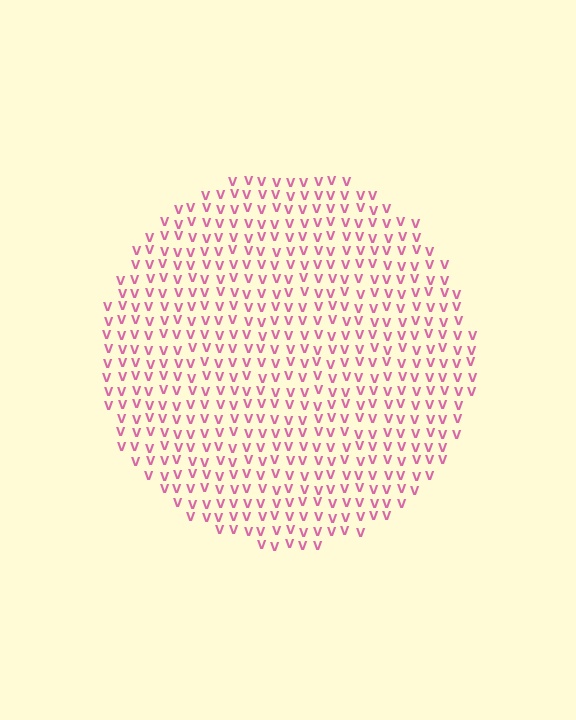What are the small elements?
The small elements are letter V's.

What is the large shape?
The large shape is a circle.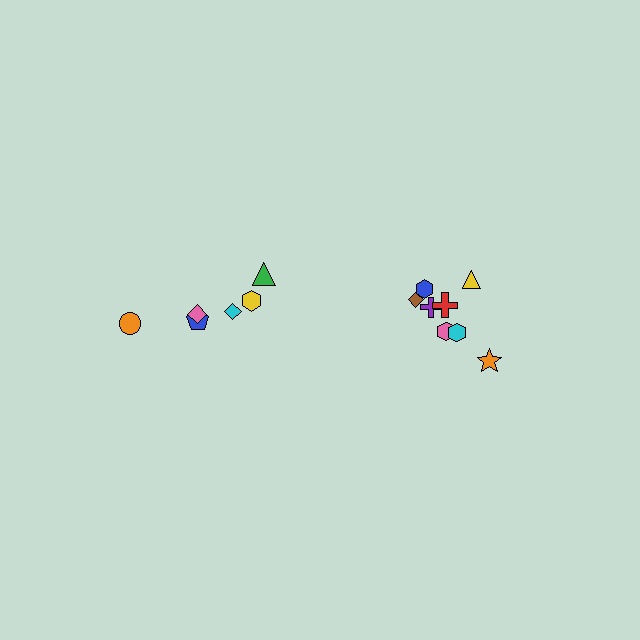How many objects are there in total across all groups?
There are 14 objects.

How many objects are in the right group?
There are 8 objects.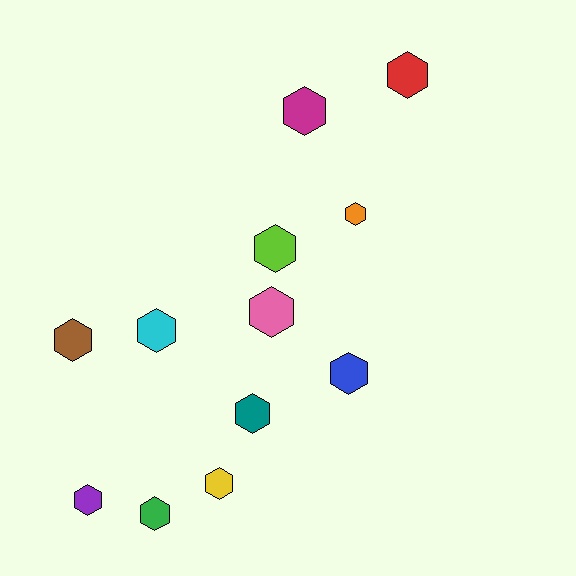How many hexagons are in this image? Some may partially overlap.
There are 12 hexagons.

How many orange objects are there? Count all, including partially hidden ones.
There is 1 orange object.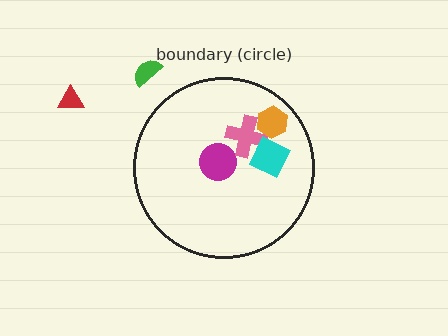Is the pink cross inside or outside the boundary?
Inside.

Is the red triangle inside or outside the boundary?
Outside.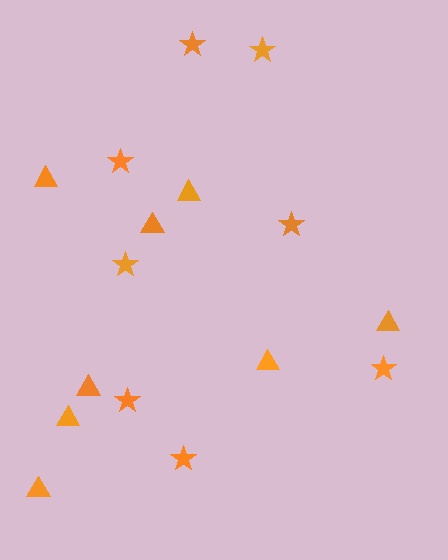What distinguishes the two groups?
There are 2 groups: one group of stars (8) and one group of triangles (8).